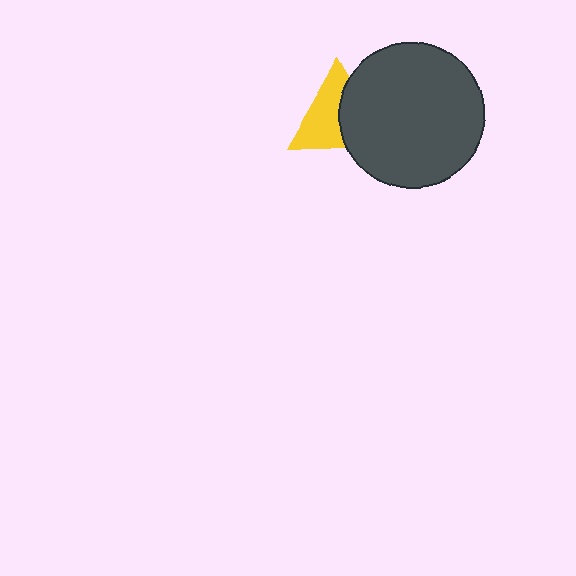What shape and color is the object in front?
The object in front is a dark gray circle.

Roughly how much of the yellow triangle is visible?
About half of it is visible (roughly 56%).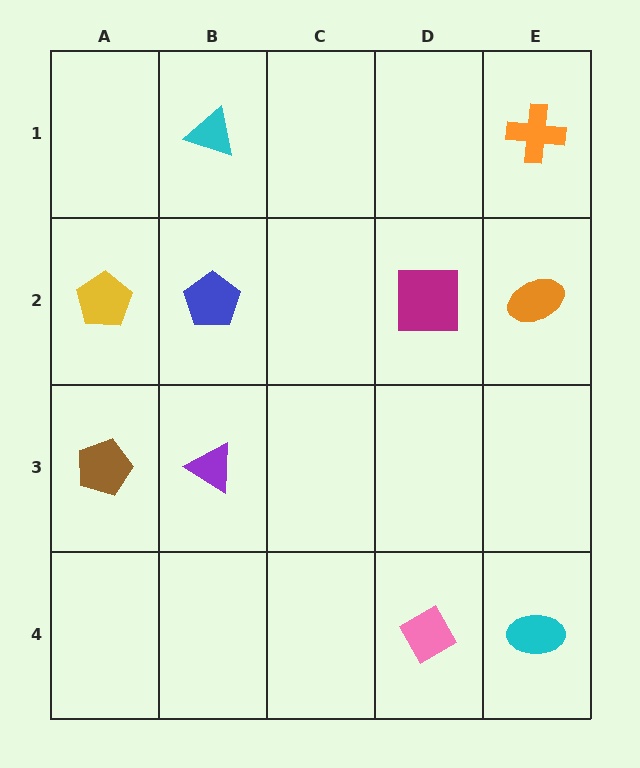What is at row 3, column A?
A brown pentagon.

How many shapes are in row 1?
2 shapes.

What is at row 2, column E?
An orange ellipse.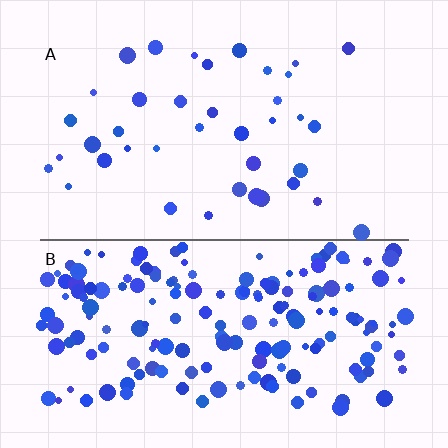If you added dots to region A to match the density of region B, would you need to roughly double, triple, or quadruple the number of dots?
Approximately quadruple.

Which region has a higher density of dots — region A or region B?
B (the bottom).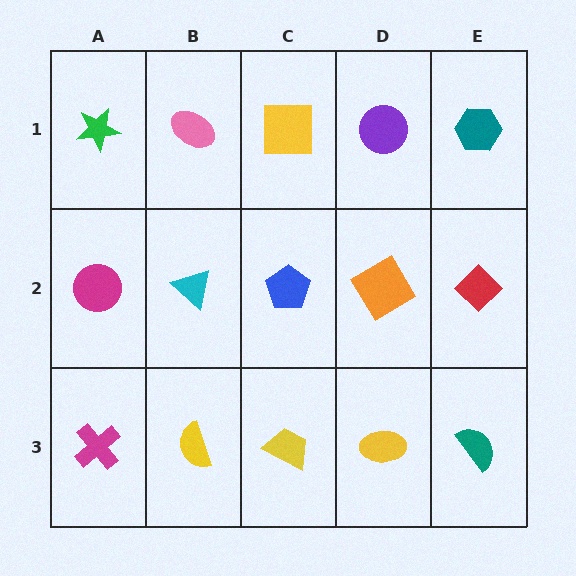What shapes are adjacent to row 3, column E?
A red diamond (row 2, column E), a yellow ellipse (row 3, column D).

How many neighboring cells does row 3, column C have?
3.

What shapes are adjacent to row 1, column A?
A magenta circle (row 2, column A), a pink ellipse (row 1, column B).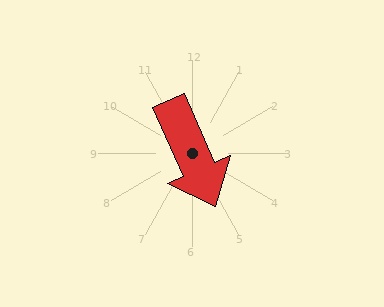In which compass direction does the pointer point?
Southeast.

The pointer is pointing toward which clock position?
Roughly 5 o'clock.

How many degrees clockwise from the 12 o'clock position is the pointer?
Approximately 156 degrees.